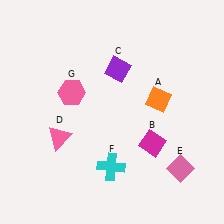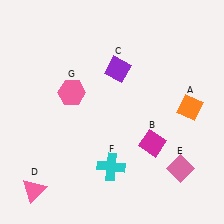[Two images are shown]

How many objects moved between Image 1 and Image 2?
2 objects moved between the two images.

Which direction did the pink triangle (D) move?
The pink triangle (D) moved down.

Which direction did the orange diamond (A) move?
The orange diamond (A) moved right.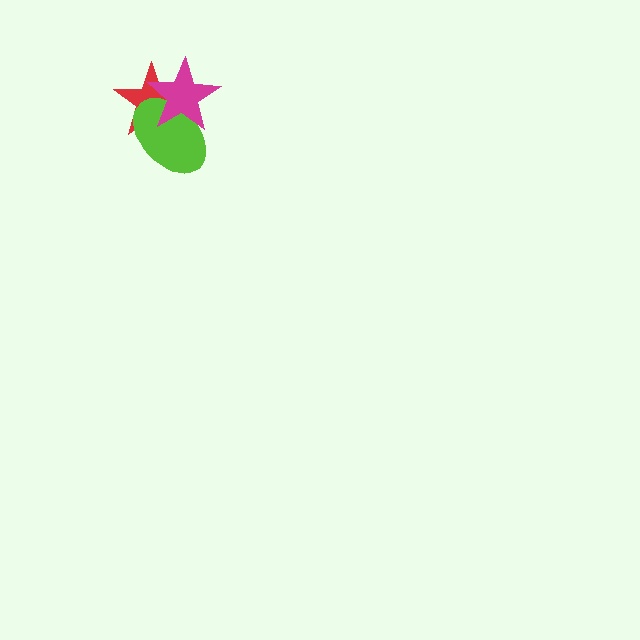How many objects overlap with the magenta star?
2 objects overlap with the magenta star.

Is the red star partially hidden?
Yes, it is partially covered by another shape.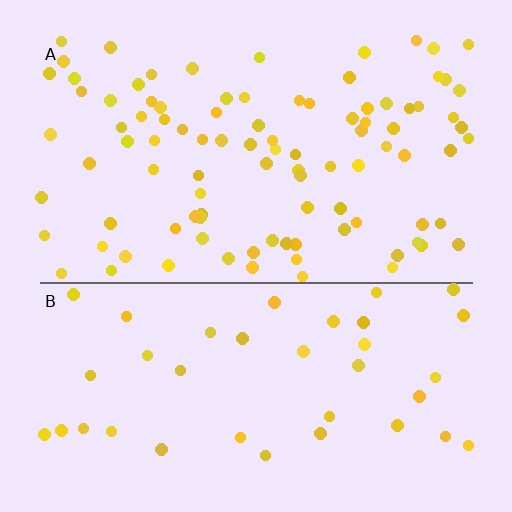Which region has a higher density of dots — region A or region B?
A (the top).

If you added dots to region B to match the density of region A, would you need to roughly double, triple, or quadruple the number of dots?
Approximately double.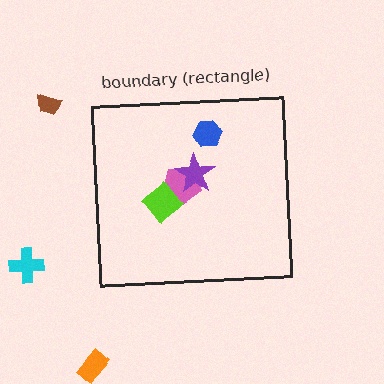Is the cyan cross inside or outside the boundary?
Outside.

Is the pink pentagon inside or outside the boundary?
Inside.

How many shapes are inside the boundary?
4 inside, 3 outside.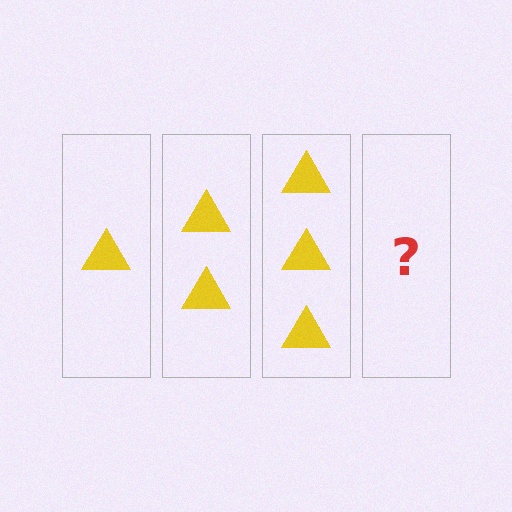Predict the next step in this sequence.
The next step is 4 triangles.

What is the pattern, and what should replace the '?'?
The pattern is that each step adds one more triangle. The '?' should be 4 triangles.